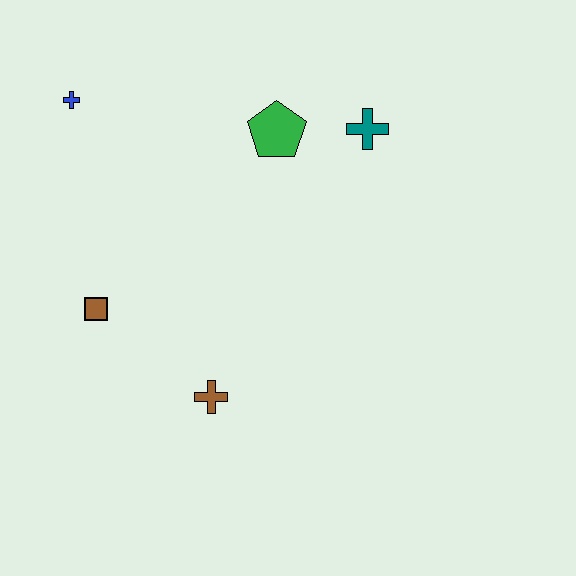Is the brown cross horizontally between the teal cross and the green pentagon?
No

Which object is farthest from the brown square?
The teal cross is farthest from the brown square.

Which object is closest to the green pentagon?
The teal cross is closest to the green pentagon.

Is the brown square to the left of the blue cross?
No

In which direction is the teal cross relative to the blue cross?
The teal cross is to the right of the blue cross.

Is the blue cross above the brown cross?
Yes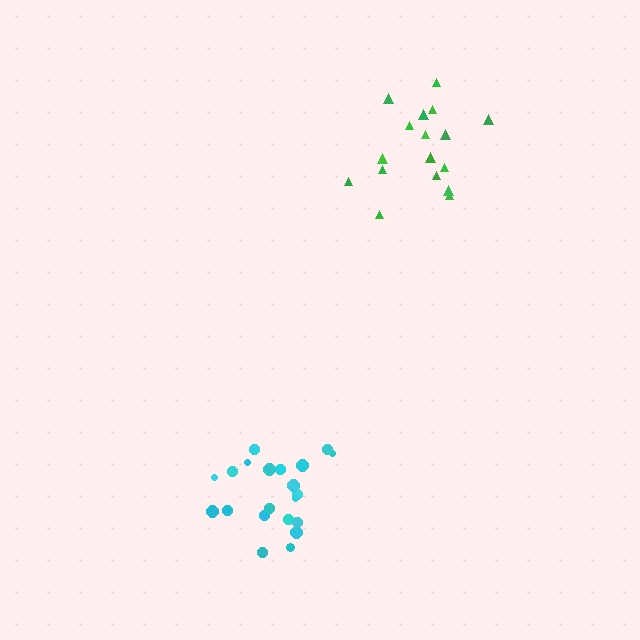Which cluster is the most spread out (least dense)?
Green.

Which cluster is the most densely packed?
Cyan.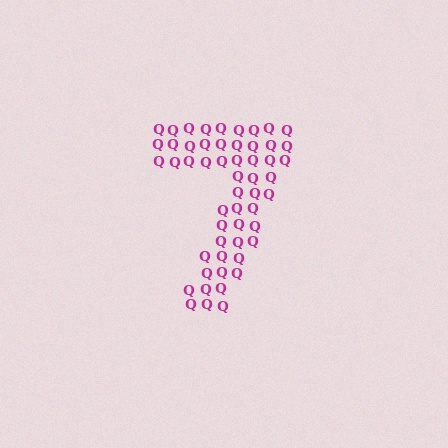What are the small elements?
The small elements are letter Q's.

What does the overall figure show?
The overall figure shows the digit 7.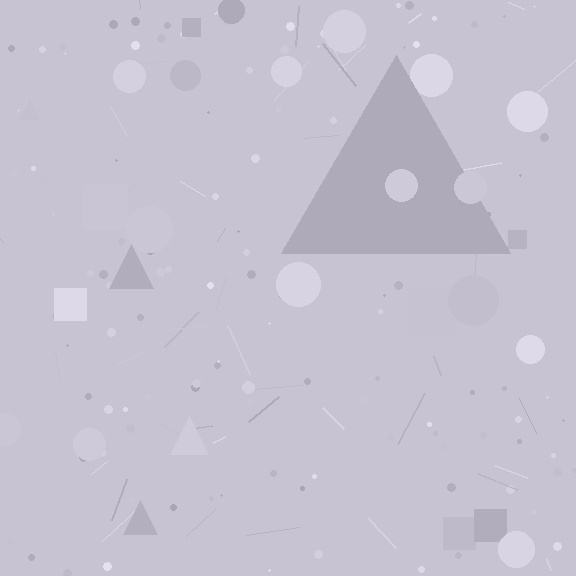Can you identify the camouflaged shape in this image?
The camouflaged shape is a triangle.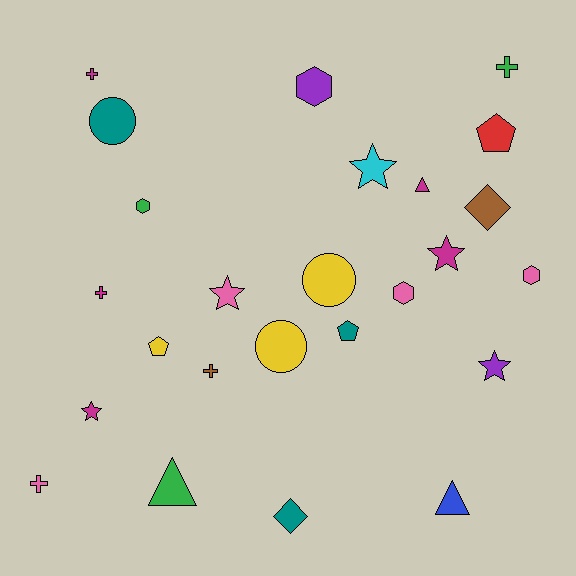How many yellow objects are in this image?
There are 3 yellow objects.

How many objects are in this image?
There are 25 objects.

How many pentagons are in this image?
There are 3 pentagons.